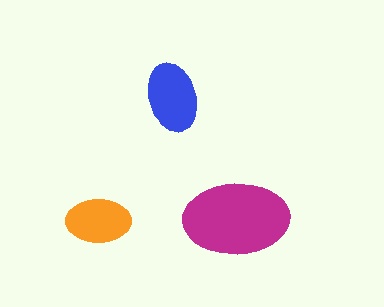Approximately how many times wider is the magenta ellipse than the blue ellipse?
About 1.5 times wider.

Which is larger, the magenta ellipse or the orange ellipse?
The magenta one.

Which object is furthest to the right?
The magenta ellipse is rightmost.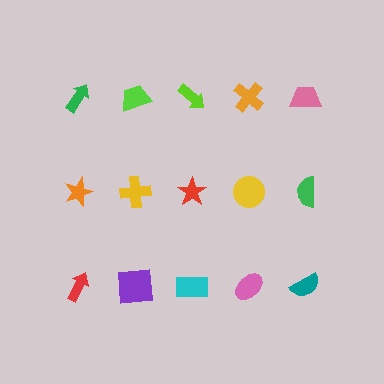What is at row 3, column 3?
A cyan rectangle.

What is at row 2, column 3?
A red star.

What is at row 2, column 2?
A yellow cross.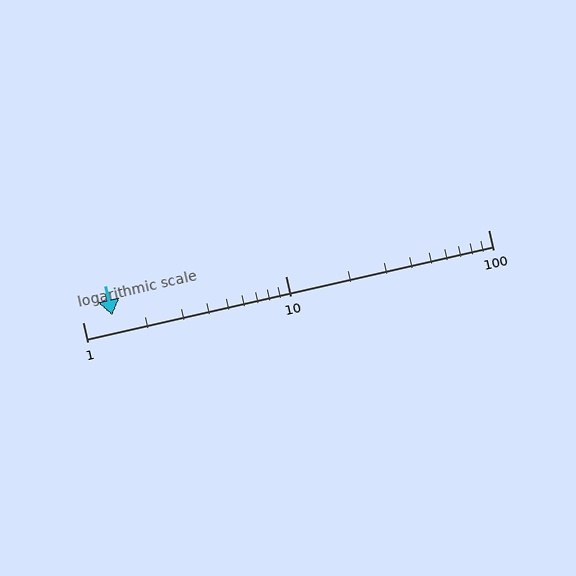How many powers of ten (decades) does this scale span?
The scale spans 2 decades, from 1 to 100.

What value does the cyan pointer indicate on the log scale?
The pointer indicates approximately 1.4.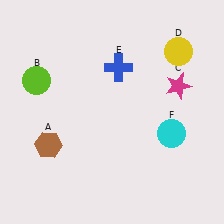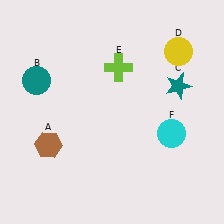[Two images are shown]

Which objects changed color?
B changed from lime to teal. C changed from magenta to teal. E changed from blue to lime.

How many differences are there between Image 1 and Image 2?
There are 3 differences between the two images.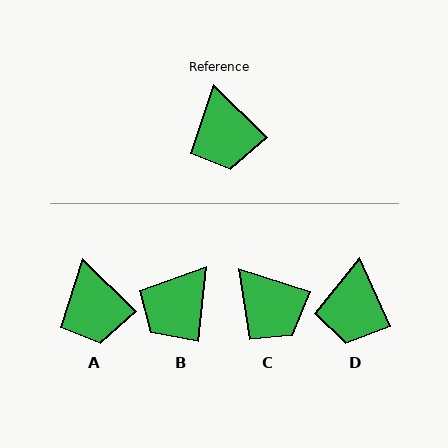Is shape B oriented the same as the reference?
No, it is off by about 52 degrees.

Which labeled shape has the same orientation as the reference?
A.